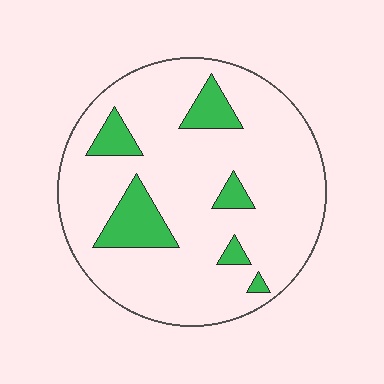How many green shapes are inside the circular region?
6.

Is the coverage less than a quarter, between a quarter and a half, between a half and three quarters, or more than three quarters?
Less than a quarter.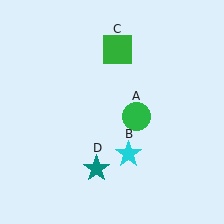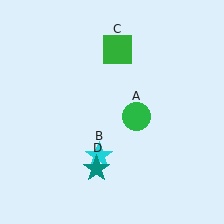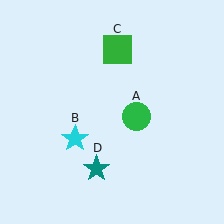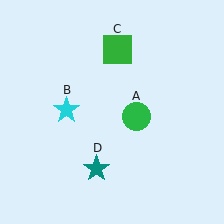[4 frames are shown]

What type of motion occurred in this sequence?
The cyan star (object B) rotated clockwise around the center of the scene.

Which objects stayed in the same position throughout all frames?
Green circle (object A) and green square (object C) and teal star (object D) remained stationary.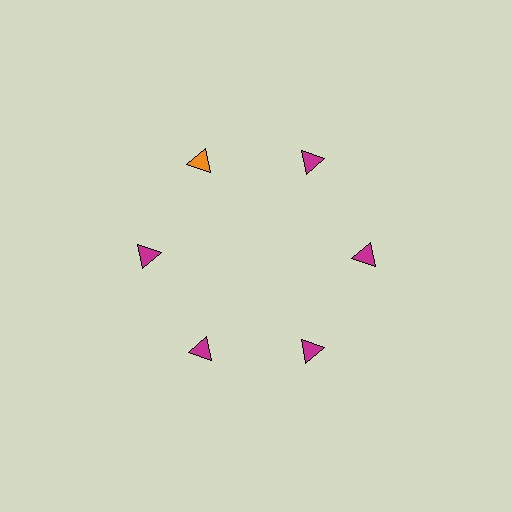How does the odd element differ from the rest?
It has a different color: orange instead of magenta.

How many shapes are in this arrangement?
There are 6 shapes arranged in a ring pattern.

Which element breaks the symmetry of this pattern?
The orange triangle at roughly the 11 o'clock position breaks the symmetry. All other shapes are magenta triangles.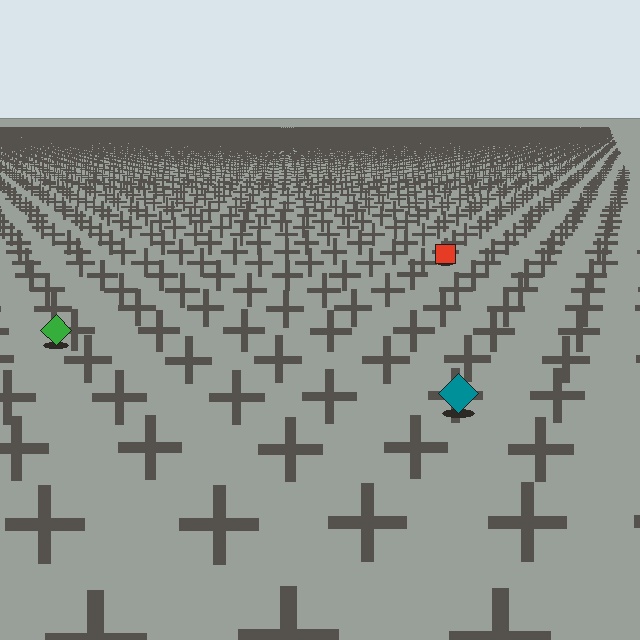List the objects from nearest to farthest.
From nearest to farthest: the teal diamond, the green diamond, the red square.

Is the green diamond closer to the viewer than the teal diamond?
No. The teal diamond is closer — you can tell from the texture gradient: the ground texture is coarser near it.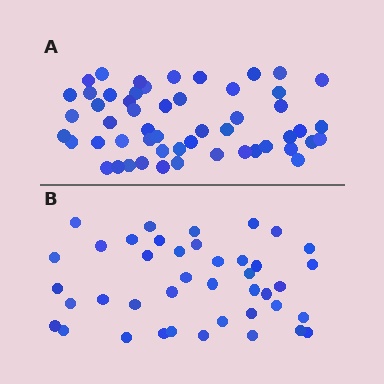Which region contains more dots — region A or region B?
Region A (the top region) has more dots.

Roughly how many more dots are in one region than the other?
Region A has roughly 12 or so more dots than region B.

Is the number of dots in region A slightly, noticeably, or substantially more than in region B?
Region A has noticeably more, but not dramatically so. The ratio is roughly 1.3 to 1.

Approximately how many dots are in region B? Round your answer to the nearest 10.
About 40 dots. (The exact count is 41, which rounds to 40.)